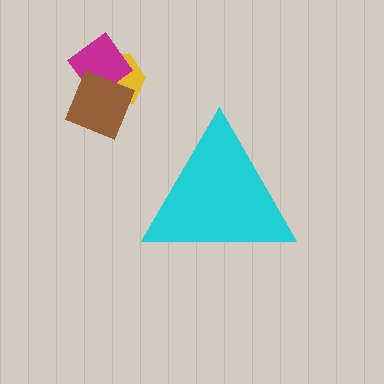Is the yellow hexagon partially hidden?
No, the yellow hexagon is fully visible.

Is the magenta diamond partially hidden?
No, the magenta diamond is fully visible.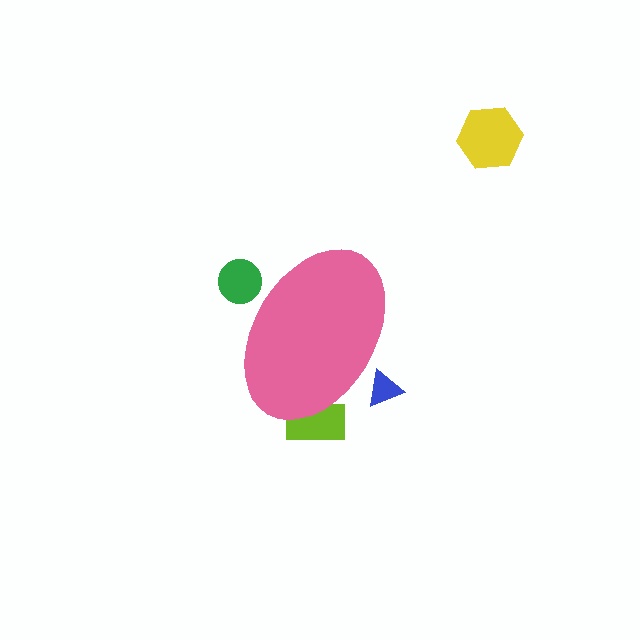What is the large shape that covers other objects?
A pink ellipse.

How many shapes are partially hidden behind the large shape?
3 shapes are partially hidden.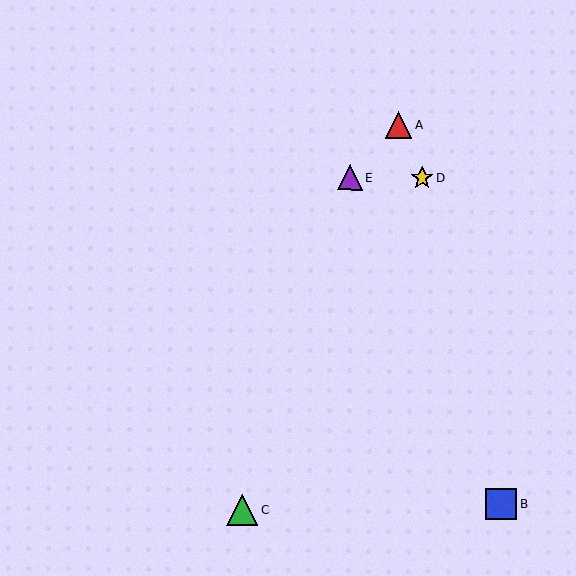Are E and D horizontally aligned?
Yes, both are at y≈178.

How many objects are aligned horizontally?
2 objects (D, E) are aligned horizontally.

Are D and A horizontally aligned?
No, D is at y≈178 and A is at y≈125.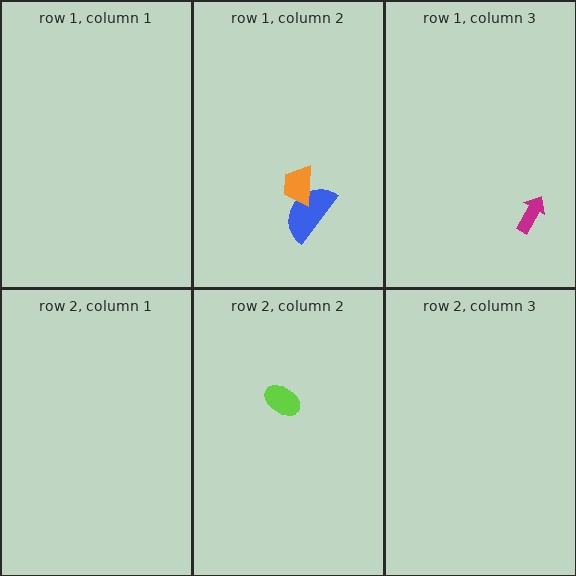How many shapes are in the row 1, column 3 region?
1.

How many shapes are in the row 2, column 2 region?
1.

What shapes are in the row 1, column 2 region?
The blue semicircle, the orange trapezoid.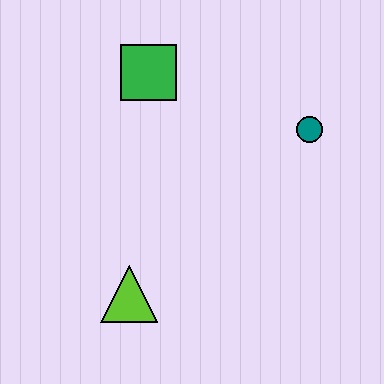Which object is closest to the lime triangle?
The green square is closest to the lime triangle.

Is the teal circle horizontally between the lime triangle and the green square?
No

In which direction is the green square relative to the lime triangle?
The green square is above the lime triangle.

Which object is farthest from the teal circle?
The lime triangle is farthest from the teal circle.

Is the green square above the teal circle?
Yes